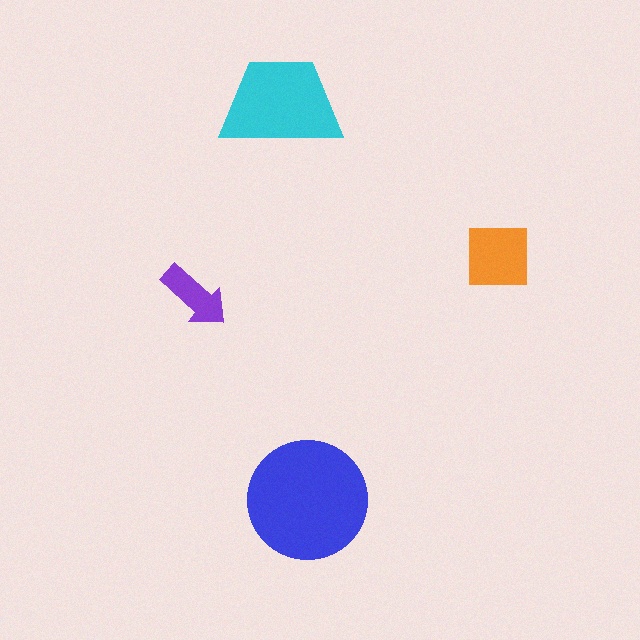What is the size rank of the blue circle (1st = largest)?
1st.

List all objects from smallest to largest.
The purple arrow, the orange square, the cyan trapezoid, the blue circle.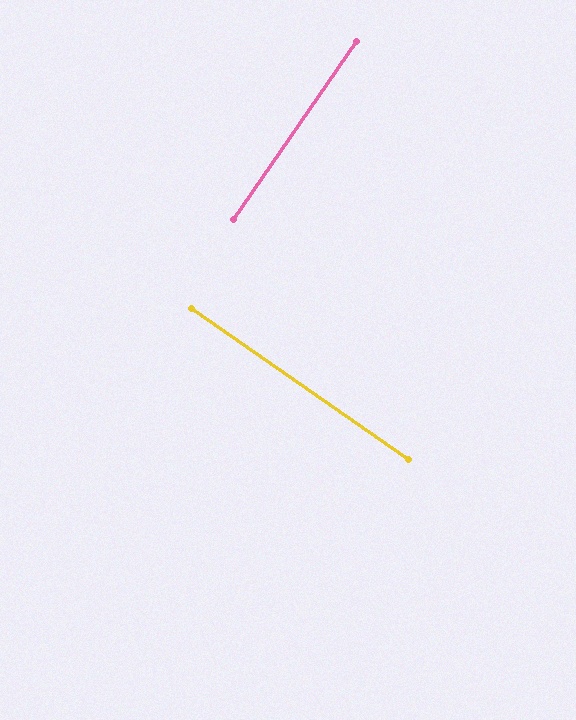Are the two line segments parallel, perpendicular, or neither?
Perpendicular — they meet at approximately 90°.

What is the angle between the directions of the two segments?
Approximately 90 degrees.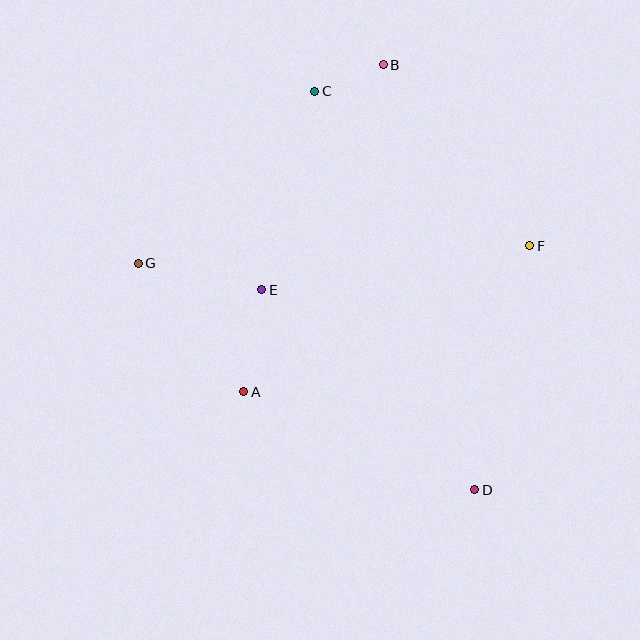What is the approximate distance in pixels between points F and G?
The distance between F and G is approximately 392 pixels.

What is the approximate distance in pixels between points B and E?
The distance between B and E is approximately 256 pixels.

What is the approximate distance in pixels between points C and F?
The distance between C and F is approximately 265 pixels.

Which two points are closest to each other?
Points B and C are closest to each other.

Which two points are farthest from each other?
Points B and D are farthest from each other.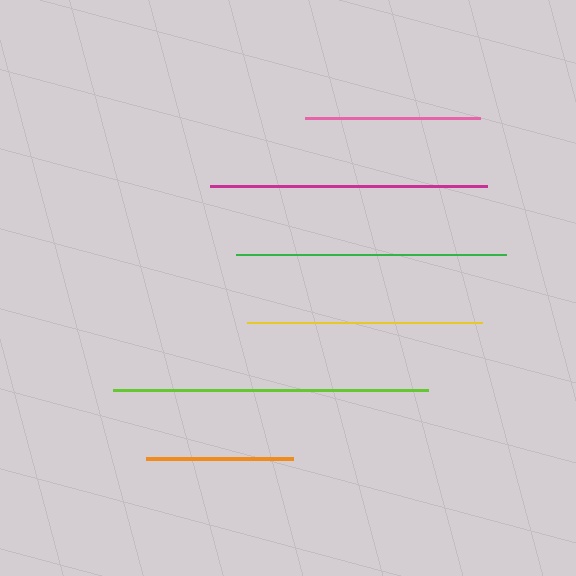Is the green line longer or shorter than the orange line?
The green line is longer than the orange line.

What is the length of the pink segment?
The pink segment is approximately 176 pixels long.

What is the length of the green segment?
The green segment is approximately 271 pixels long.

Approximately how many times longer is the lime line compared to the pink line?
The lime line is approximately 1.8 times the length of the pink line.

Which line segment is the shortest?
The orange line is the shortest at approximately 147 pixels.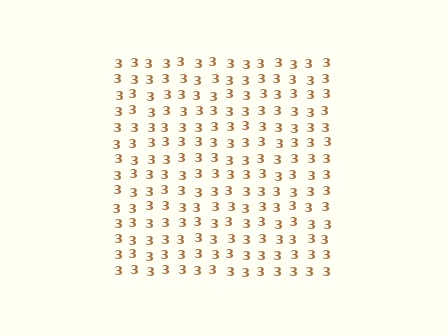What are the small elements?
The small elements are digit 3's.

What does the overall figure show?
The overall figure shows a square.